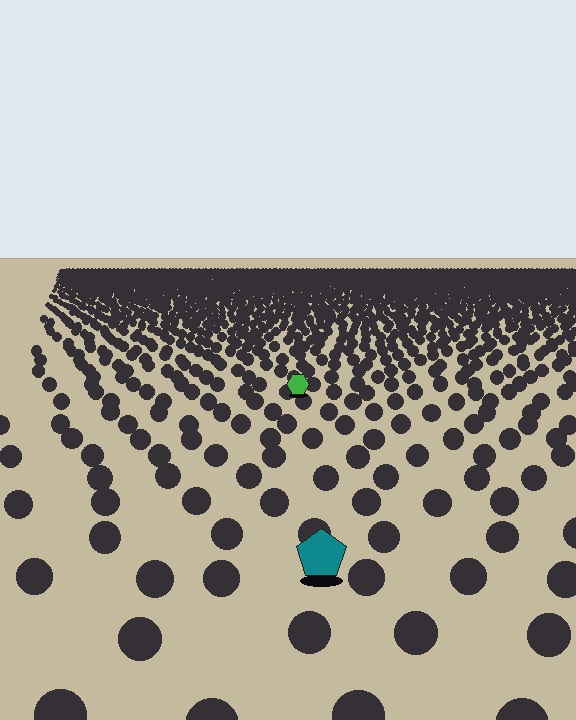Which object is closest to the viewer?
The teal pentagon is closest. The texture marks near it are larger and more spread out.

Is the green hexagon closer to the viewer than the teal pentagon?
No. The teal pentagon is closer — you can tell from the texture gradient: the ground texture is coarser near it.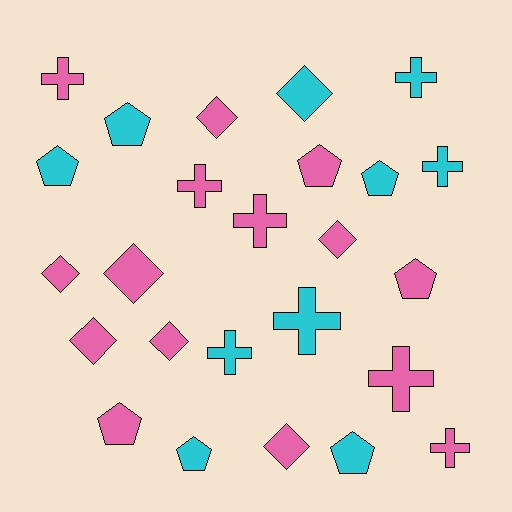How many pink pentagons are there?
There are 3 pink pentagons.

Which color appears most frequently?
Pink, with 15 objects.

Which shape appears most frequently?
Cross, with 9 objects.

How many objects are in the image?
There are 25 objects.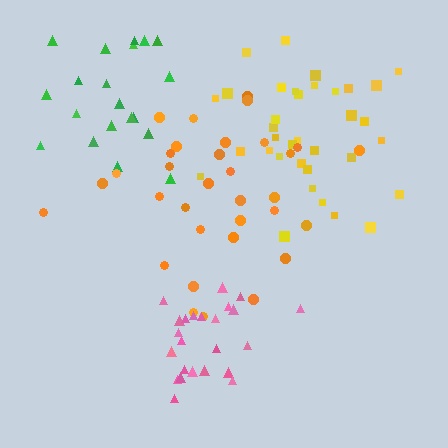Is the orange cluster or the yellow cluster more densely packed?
Yellow.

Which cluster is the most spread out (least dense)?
Orange.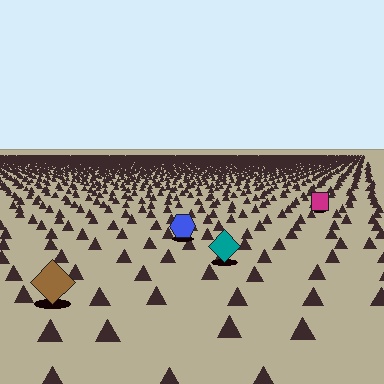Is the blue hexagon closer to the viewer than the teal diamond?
No. The teal diamond is closer — you can tell from the texture gradient: the ground texture is coarser near it.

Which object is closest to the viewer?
The brown diamond is closest. The texture marks near it are larger and more spread out.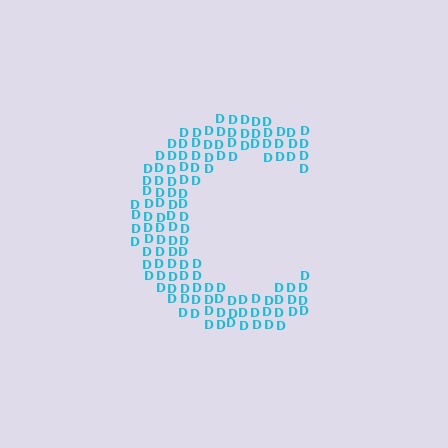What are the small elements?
The small elements are letter D's.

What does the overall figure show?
The overall figure shows the letter C.